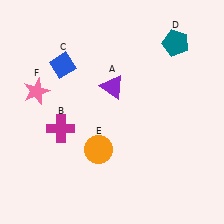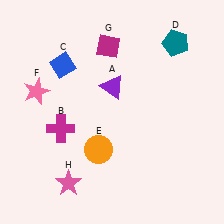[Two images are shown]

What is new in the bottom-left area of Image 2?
A pink star (H) was added in the bottom-left area of Image 2.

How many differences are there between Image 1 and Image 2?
There are 2 differences between the two images.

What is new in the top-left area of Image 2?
A magenta diamond (G) was added in the top-left area of Image 2.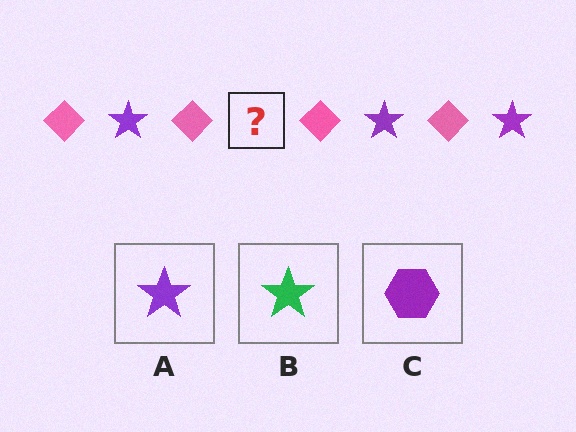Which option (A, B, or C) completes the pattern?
A.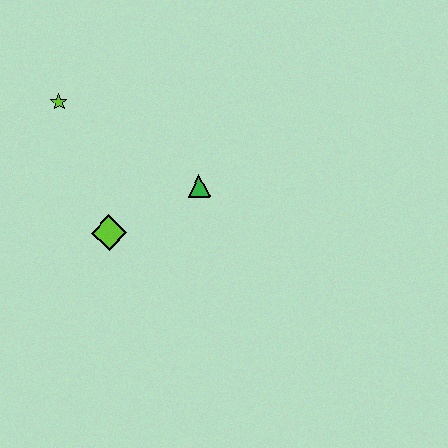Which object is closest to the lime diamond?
The green triangle is closest to the lime diamond.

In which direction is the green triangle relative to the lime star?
The green triangle is to the right of the lime star.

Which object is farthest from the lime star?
The green triangle is farthest from the lime star.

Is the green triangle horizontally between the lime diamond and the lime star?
No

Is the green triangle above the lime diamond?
Yes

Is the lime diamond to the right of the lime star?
Yes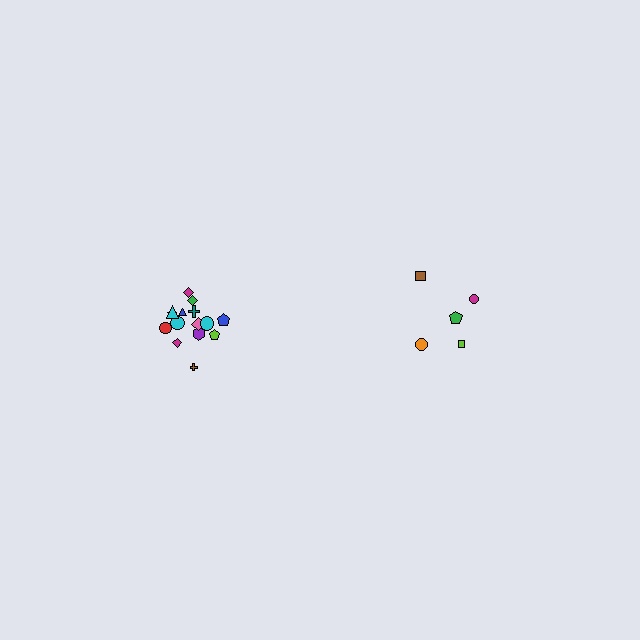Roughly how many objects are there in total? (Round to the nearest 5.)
Roughly 20 objects in total.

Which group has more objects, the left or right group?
The left group.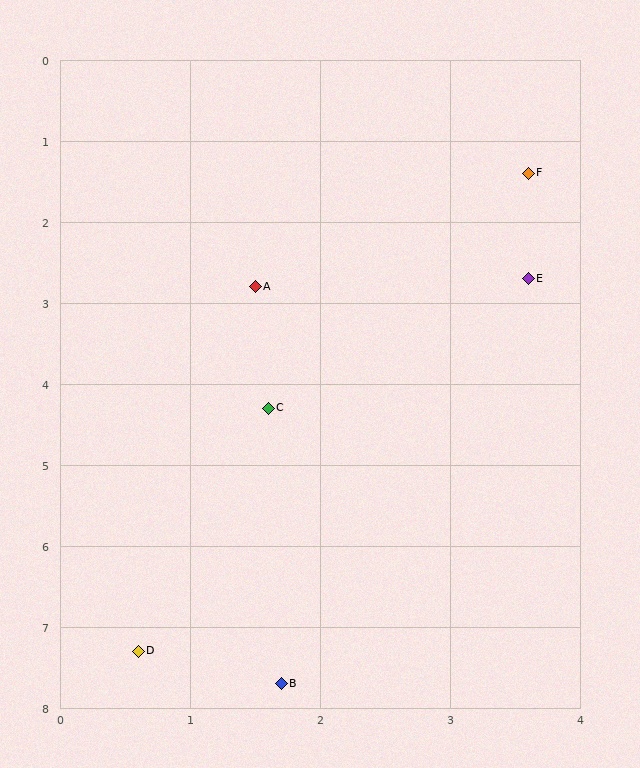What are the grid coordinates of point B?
Point B is at approximately (1.7, 7.7).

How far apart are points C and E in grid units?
Points C and E are about 2.6 grid units apart.